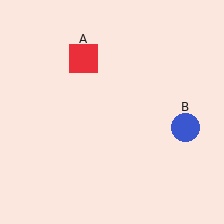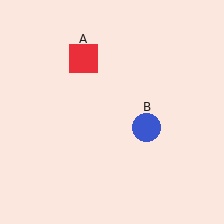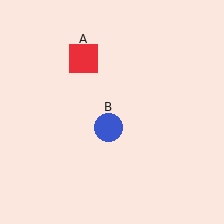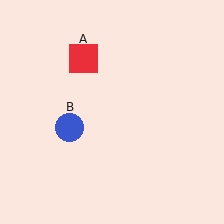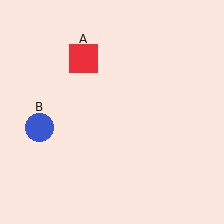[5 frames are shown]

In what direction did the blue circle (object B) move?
The blue circle (object B) moved left.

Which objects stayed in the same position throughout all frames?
Red square (object A) remained stationary.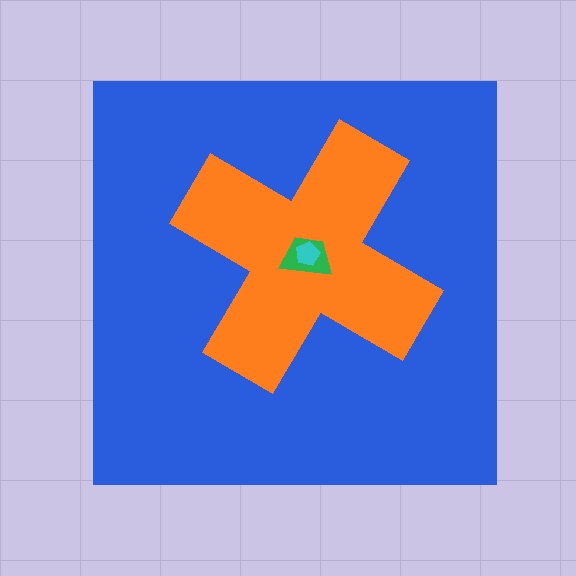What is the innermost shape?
The cyan pentagon.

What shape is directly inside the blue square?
The orange cross.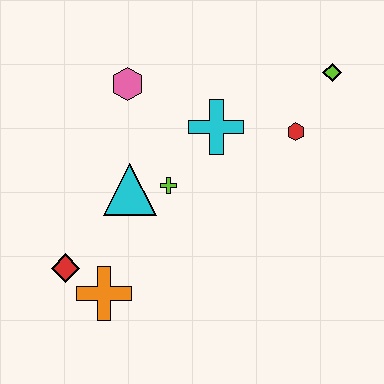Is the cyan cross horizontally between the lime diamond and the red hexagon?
No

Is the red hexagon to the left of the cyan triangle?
No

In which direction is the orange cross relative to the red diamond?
The orange cross is to the right of the red diamond.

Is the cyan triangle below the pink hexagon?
Yes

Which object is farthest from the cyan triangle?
The lime diamond is farthest from the cyan triangle.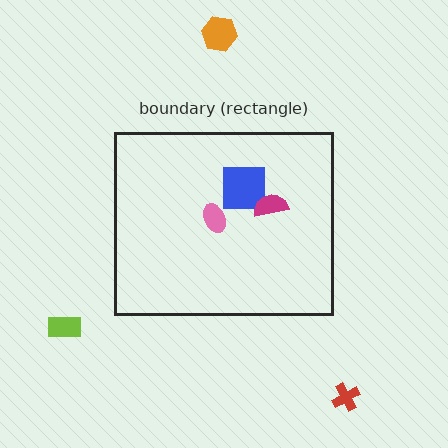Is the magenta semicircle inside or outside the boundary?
Inside.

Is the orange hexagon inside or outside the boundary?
Outside.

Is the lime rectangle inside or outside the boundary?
Outside.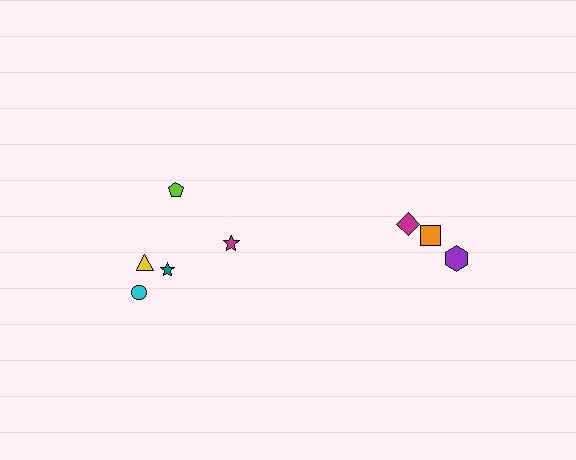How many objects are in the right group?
There are 3 objects.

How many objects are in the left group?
There are 5 objects.